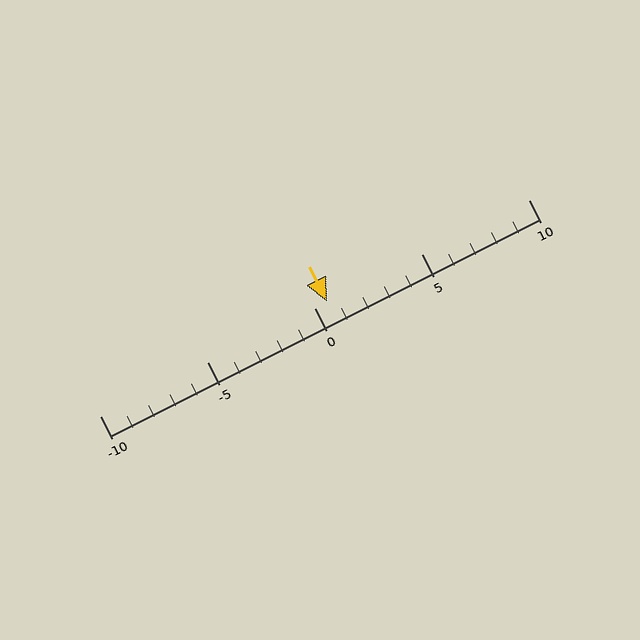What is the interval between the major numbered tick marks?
The major tick marks are spaced 5 units apart.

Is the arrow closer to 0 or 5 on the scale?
The arrow is closer to 0.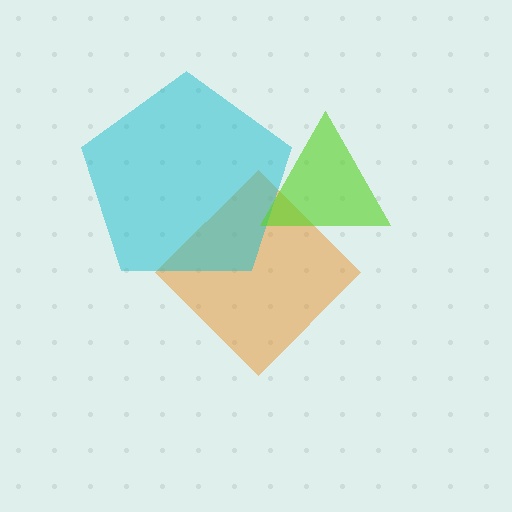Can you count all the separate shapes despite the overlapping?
Yes, there are 3 separate shapes.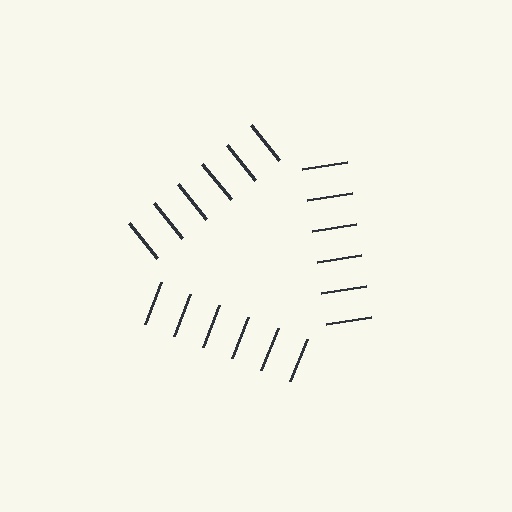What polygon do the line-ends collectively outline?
An illusory triangle — the line segments terminate on its edges but no continuous stroke is drawn.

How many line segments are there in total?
18 — 6 along each of the 3 edges.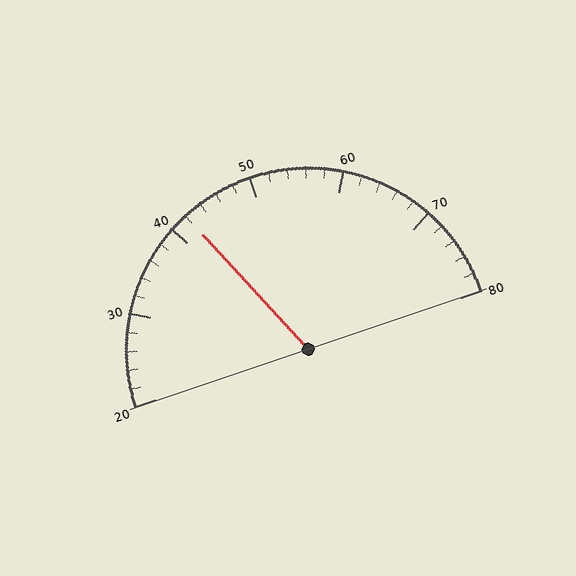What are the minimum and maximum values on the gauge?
The gauge ranges from 20 to 80.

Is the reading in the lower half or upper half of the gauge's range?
The reading is in the lower half of the range (20 to 80).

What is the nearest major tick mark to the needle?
The nearest major tick mark is 40.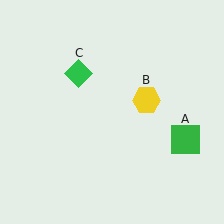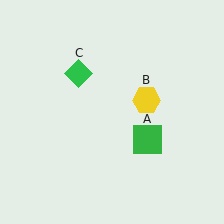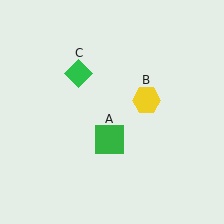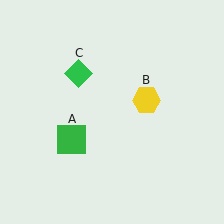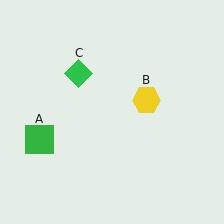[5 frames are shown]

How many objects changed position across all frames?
1 object changed position: green square (object A).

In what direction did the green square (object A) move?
The green square (object A) moved left.